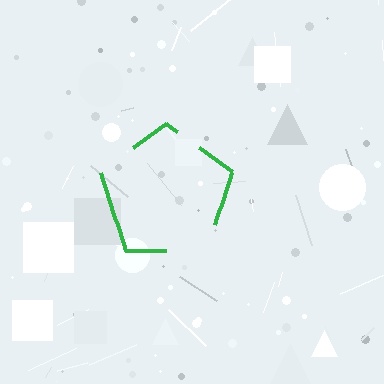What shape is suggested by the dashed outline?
The dashed outline suggests a pentagon.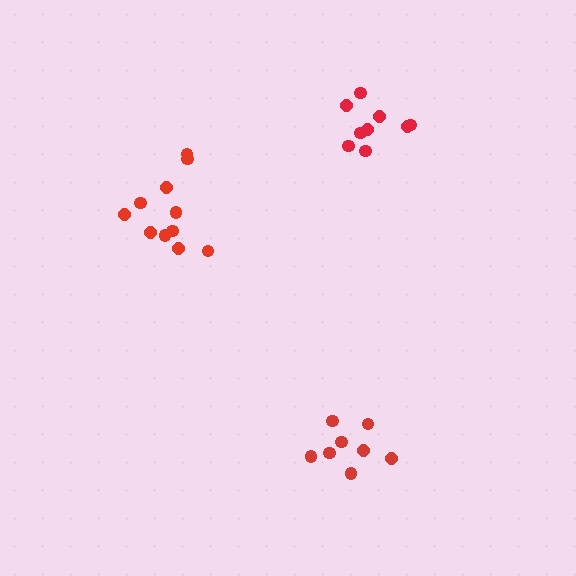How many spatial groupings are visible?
There are 3 spatial groupings.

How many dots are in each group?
Group 1: 11 dots, Group 2: 8 dots, Group 3: 9 dots (28 total).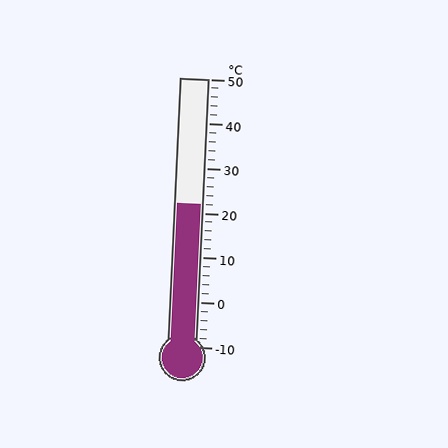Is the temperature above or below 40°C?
The temperature is below 40°C.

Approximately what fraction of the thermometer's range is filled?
The thermometer is filled to approximately 55% of its range.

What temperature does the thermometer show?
The thermometer shows approximately 22°C.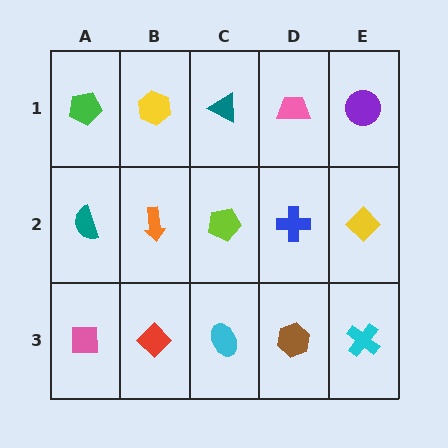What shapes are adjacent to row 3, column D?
A blue cross (row 2, column D), a cyan ellipse (row 3, column C), a cyan cross (row 3, column E).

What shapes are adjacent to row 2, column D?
A pink trapezoid (row 1, column D), a brown hexagon (row 3, column D), a lime pentagon (row 2, column C), a yellow diamond (row 2, column E).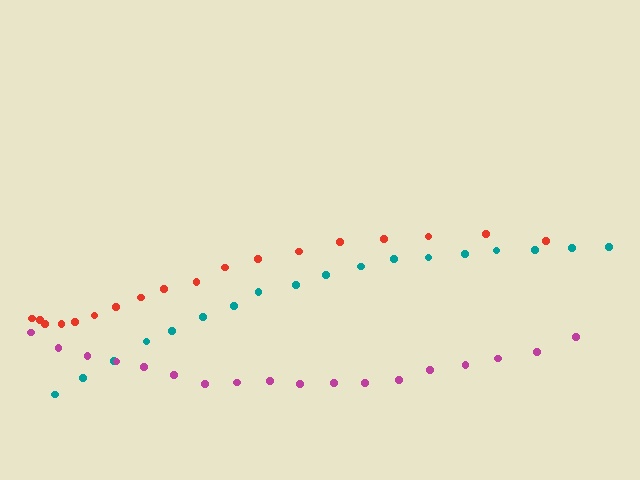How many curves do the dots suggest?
There are 3 distinct paths.